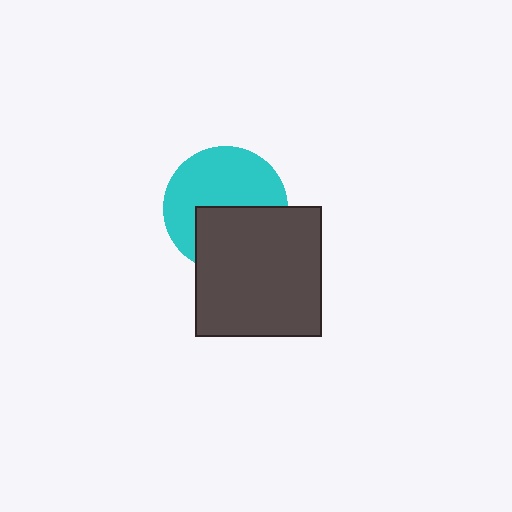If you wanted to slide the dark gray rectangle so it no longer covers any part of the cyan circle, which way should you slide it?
Slide it down — that is the most direct way to separate the two shapes.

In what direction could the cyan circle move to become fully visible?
The cyan circle could move up. That would shift it out from behind the dark gray rectangle entirely.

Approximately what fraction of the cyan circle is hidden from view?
Roughly 42% of the cyan circle is hidden behind the dark gray rectangle.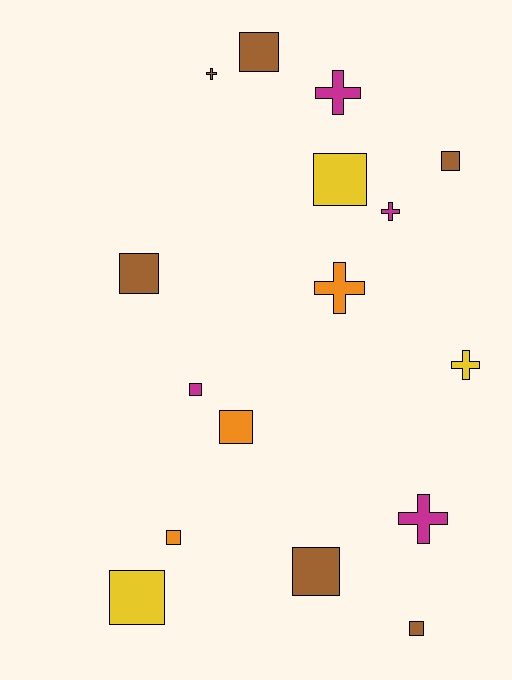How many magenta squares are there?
There is 1 magenta square.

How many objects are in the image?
There are 16 objects.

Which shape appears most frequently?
Square, with 10 objects.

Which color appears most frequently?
Brown, with 6 objects.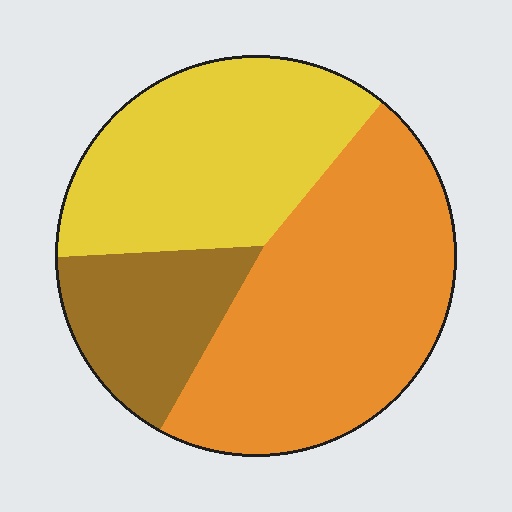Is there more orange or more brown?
Orange.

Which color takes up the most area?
Orange, at roughly 45%.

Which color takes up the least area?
Brown, at roughly 20%.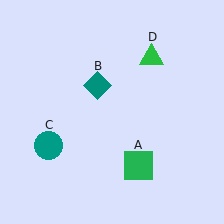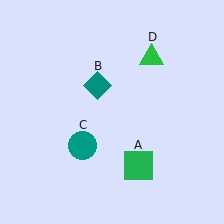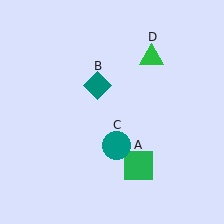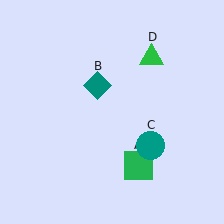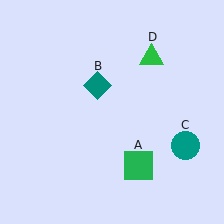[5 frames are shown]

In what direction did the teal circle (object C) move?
The teal circle (object C) moved right.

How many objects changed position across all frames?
1 object changed position: teal circle (object C).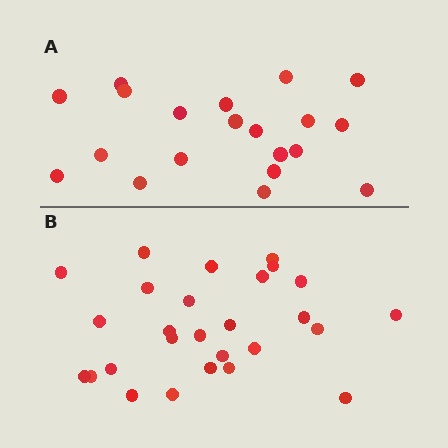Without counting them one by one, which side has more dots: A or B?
Region B (the bottom region) has more dots.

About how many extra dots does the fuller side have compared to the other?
Region B has roughly 8 or so more dots than region A.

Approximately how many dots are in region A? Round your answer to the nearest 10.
About 20 dots.